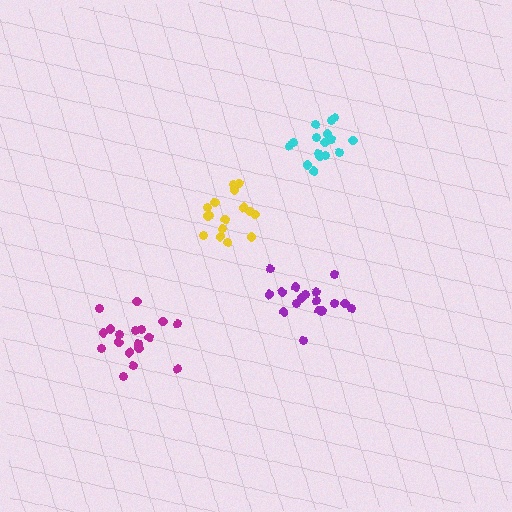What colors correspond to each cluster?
The clusters are colored: cyan, yellow, magenta, purple.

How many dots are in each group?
Group 1: 17 dots, Group 2: 16 dots, Group 3: 19 dots, Group 4: 18 dots (70 total).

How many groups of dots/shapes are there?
There are 4 groups.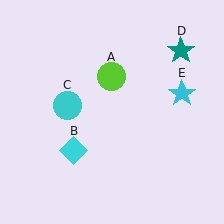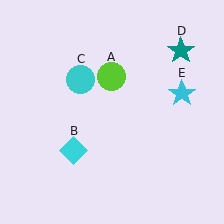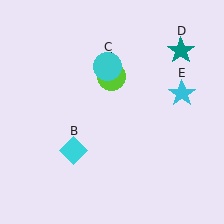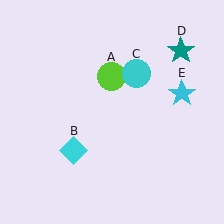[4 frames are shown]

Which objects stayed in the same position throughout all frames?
Lime circle (object A) and cyan diamond (object B) and teal star (object D) and cyan star (object E) remained stationary.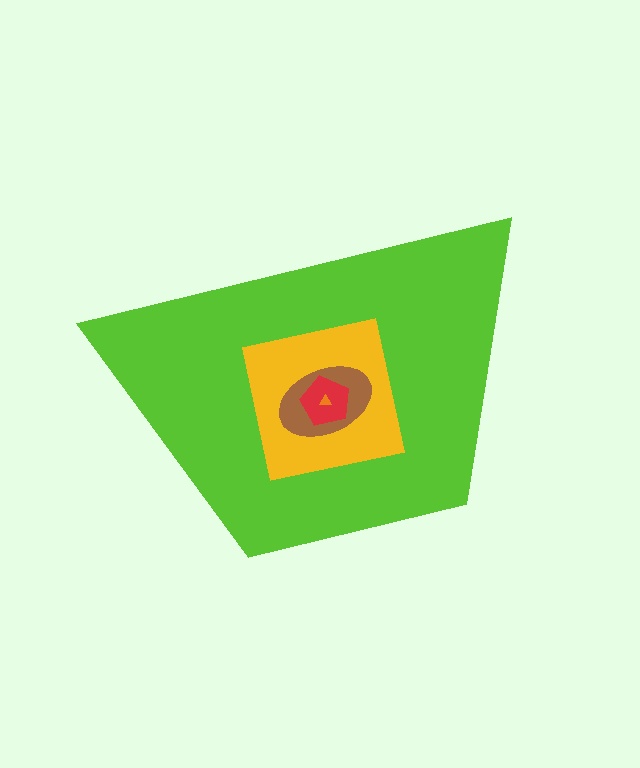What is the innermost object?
The orange triangle.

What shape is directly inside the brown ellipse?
The red pentagon.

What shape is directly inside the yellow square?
The brown ellipse.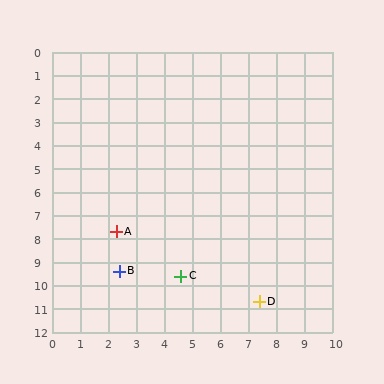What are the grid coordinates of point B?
Point B is at approximately (2.4, 9.4).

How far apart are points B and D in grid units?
Points B and D are about 5.2 grid units apart.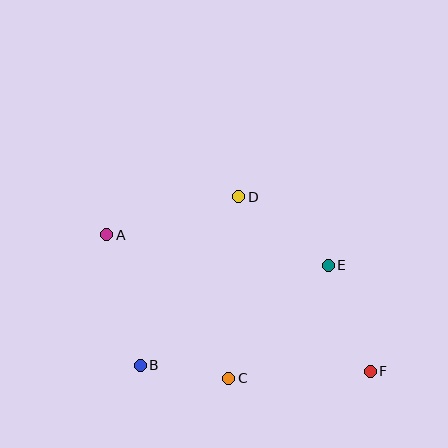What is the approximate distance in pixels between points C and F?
The distance between C and F is approximately 142 pixels.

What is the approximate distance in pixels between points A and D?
The distance between A and D is approximately 137 pixels.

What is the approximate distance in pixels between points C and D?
The distance between C and D is approximately 182 pixels.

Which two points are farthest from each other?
Points A and F are farthest from each other.